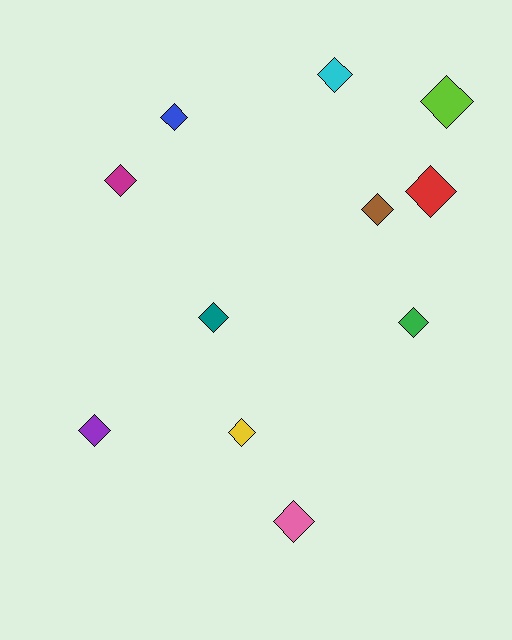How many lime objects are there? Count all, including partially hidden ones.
There is 1 lime object.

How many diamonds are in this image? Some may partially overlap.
There are 11 diamonds.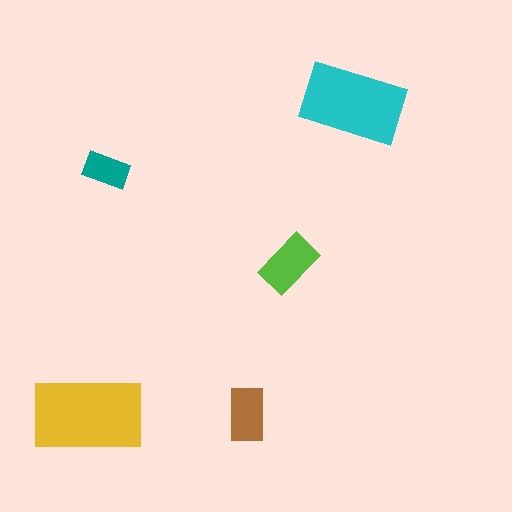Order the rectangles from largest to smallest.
the yellow one, the cyan one, the lime one, the brown one, the teal one.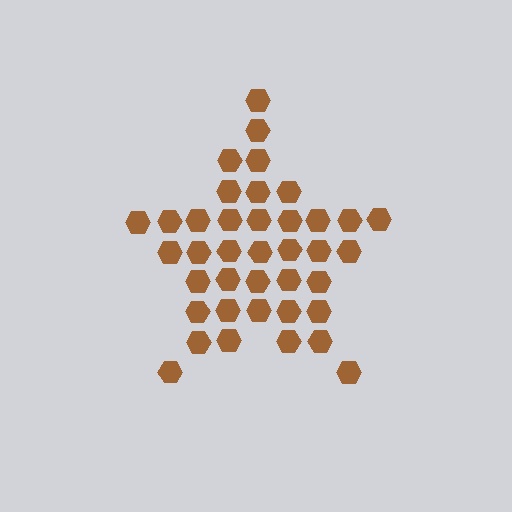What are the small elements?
The small elements are hexagons.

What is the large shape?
The large shape is a star.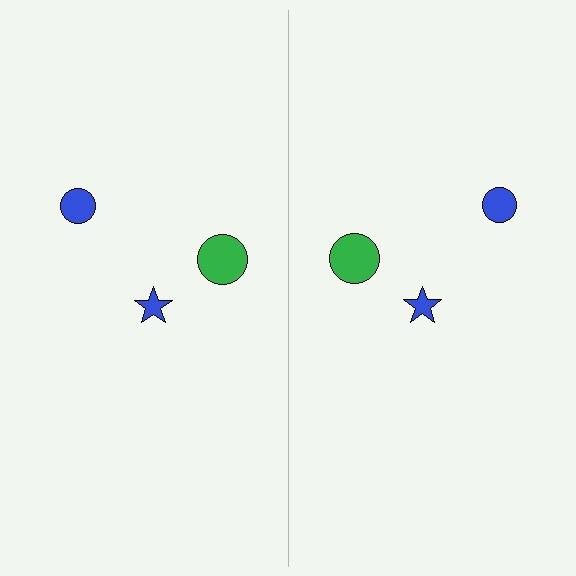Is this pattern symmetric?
Yes, this pattern has bilateral (reflection) symmetry.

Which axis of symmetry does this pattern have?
The pattern has a vertical axis of symmetry running through the center of the image.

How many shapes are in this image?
There are 6 shapes in this image.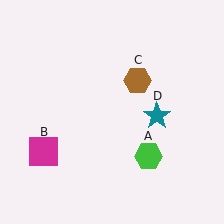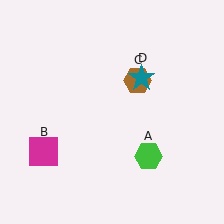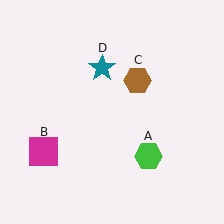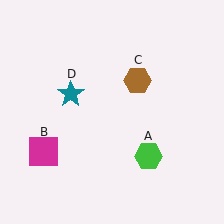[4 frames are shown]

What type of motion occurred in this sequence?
The teal star (object D) rotated counterclockwise around the center of the scene.